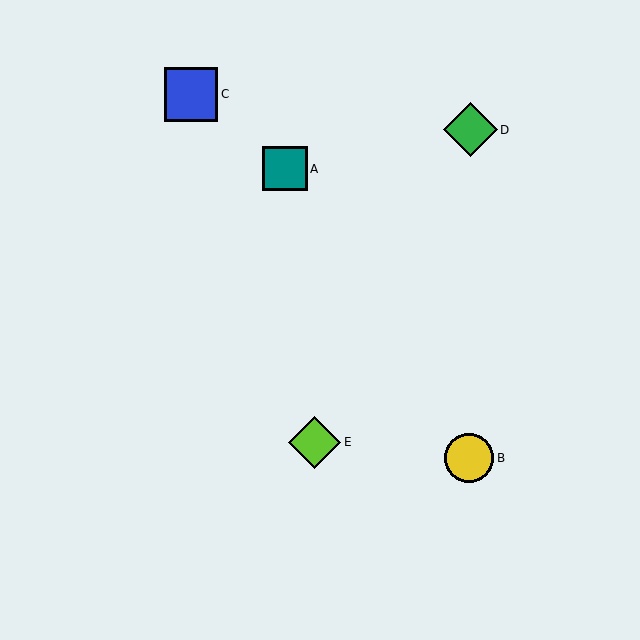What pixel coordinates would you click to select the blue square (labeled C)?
Click at (191, 94) to select the blue square C.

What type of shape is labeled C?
Shape C is a blue square.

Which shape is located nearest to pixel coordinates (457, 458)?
The yellow circle (labeled B) at (469, 458) is nearest to that location.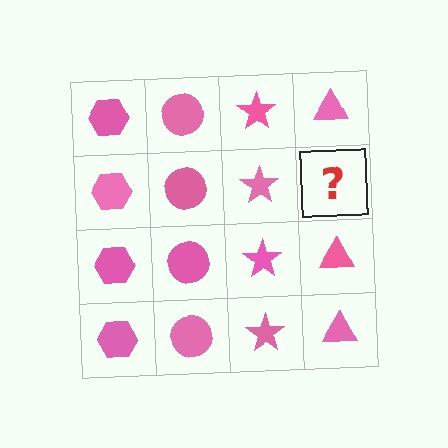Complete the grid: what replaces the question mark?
The question mark should be replaced with a pink triangle.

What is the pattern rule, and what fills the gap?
The rule is that each column has a consistent shape. The gap should be filled with a pink triangle.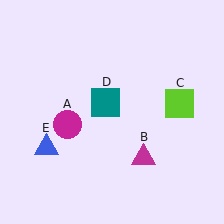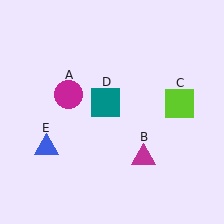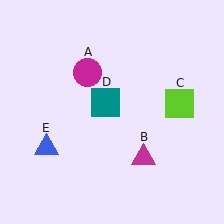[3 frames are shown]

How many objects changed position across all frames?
1 object changed position: magenta circle (object A).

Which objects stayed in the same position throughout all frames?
Magenta triangle (object B) and lime square (object C) and teal square (object D) and blue triangle (object E) remained stationary.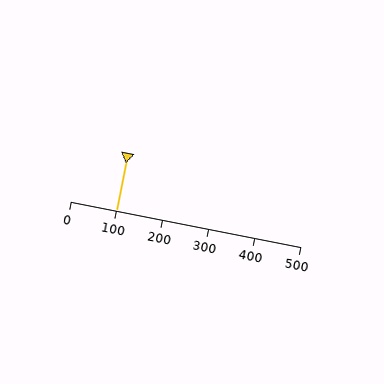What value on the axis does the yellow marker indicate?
The marker indicates approximately 100.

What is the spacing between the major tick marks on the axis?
The major ticks are spaced 100 apart.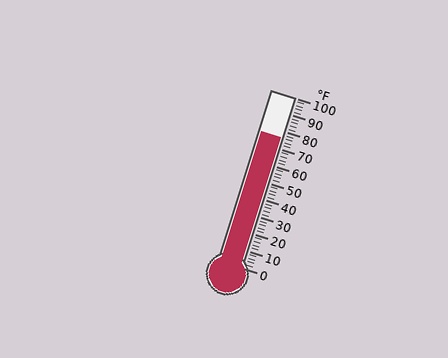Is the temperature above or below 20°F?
The temperature is above 20°F.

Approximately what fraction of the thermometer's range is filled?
The thermometer is filled to approximately 75% of its range.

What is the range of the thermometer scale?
The thermometer scale ranges from 0°F to 100°F.